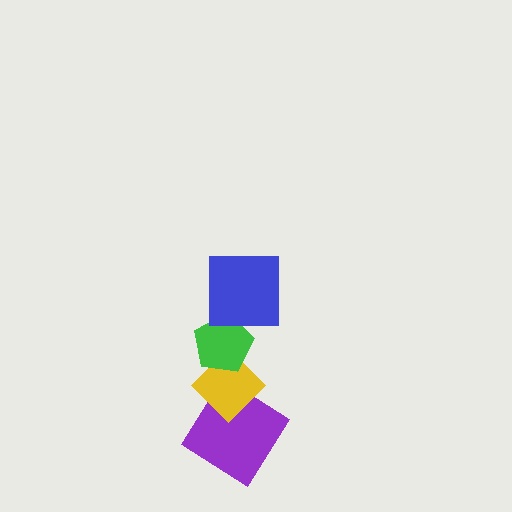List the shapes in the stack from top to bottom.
From top to bottom: the blue square, the green pentagon, the yellow diamond, the purple diamond.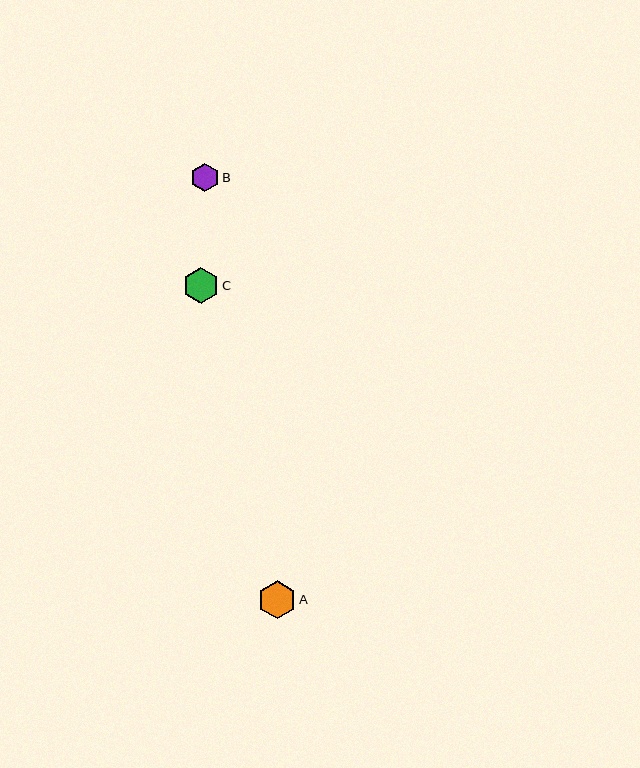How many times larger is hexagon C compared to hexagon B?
Hexagon C is approximately 1.2 times the size of hexagon B.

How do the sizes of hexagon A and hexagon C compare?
Hexagon A and hexagon C are approximately the same size.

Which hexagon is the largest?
Hexagon A is the largest with a size of approximately 38 pixels.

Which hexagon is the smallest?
Hexagon B is the smallest with a size of approximately 28 pixels.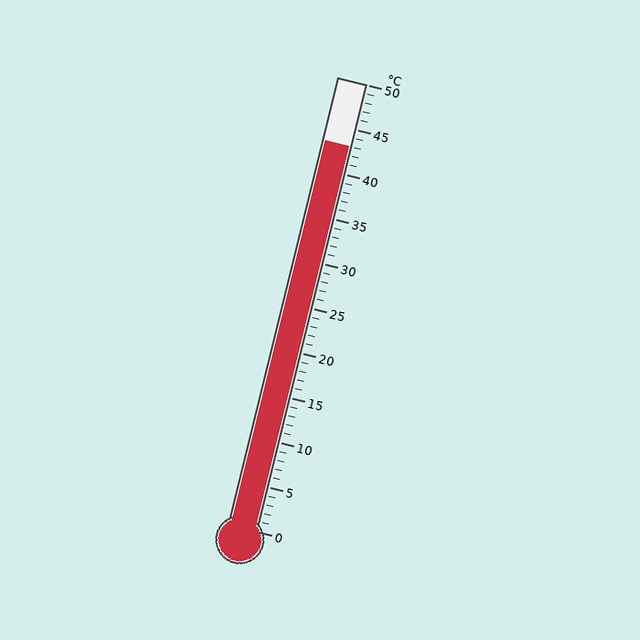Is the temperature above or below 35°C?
The temperature is above 35°C.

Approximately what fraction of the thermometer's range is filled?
The thermometer is filled to approximately 85% of its range.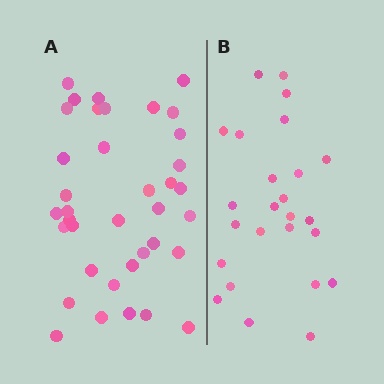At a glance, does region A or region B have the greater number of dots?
Region A (the left region) has more dots.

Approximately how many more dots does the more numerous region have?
Region A has roughly 12 or so more dots than region B.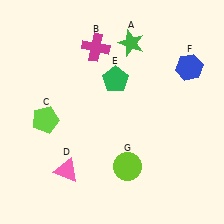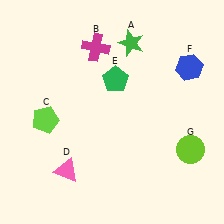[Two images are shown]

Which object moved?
The lime circle (G) moved right.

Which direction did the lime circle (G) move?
The lime circle (G) moved right.